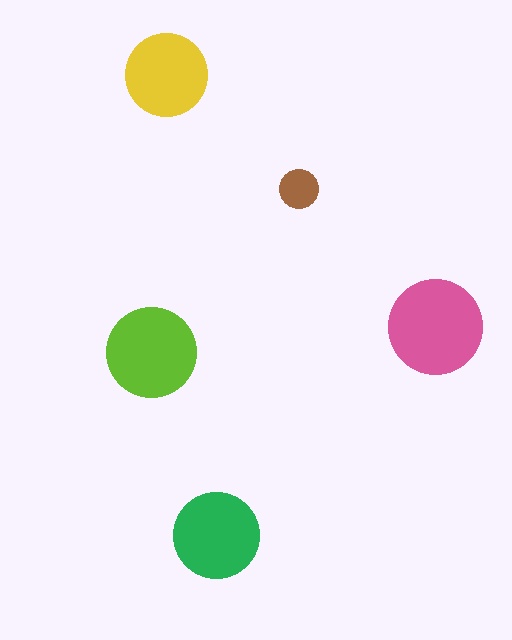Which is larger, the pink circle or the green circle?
The pink one.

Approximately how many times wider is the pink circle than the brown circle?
About 2.5 times wider.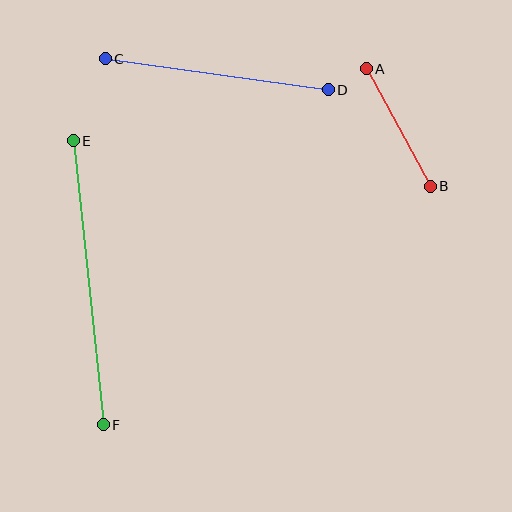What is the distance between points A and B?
The distance is approximately 134 pixels.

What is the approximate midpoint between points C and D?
The midpoint is at approximately (217, 74) pixels.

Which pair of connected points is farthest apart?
Points E and F are farthest apart.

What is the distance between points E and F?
The distance is approximately 286 pixels.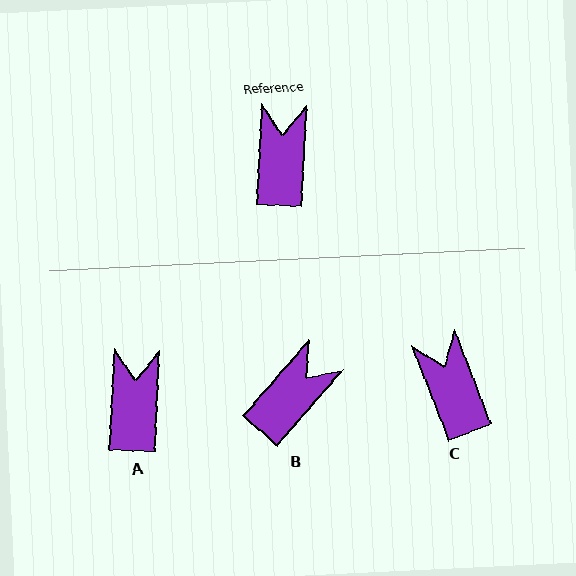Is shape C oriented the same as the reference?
No, it is off by about 24 degrees.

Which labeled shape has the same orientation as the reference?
A.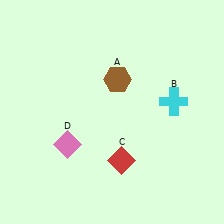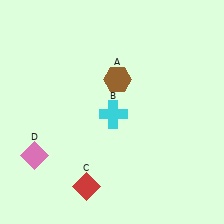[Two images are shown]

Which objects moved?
The objects that moved are: the cyan cross (B), the red diamond (C), the pink diamond (D).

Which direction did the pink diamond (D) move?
The pink diamond (D) moved left.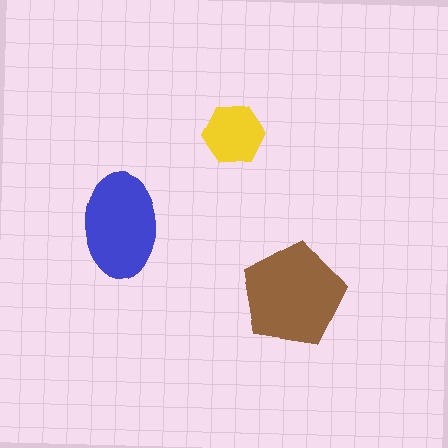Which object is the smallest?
The yellow hexagon.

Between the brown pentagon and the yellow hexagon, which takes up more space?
The brown pentagon.